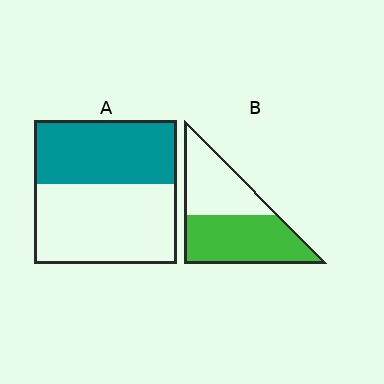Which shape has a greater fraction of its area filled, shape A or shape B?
Shape B.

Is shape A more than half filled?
No.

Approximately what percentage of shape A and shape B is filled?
A is approximately 45% and B is approximately 55%.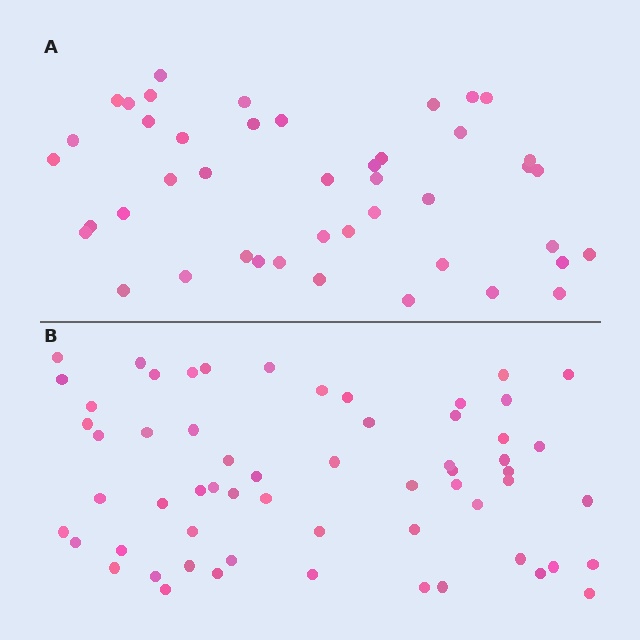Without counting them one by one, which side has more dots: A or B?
Region B (the bottom region) has more dots.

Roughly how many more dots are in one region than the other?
Region B has approximately 15 more dots than region A.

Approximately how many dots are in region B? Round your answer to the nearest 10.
About 60 dots.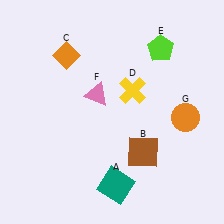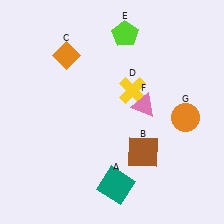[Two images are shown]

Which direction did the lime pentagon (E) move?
The lime pentagon (E) moved left.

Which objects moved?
The objects that moved are: the lime pentagon (E), the pink triangle (F).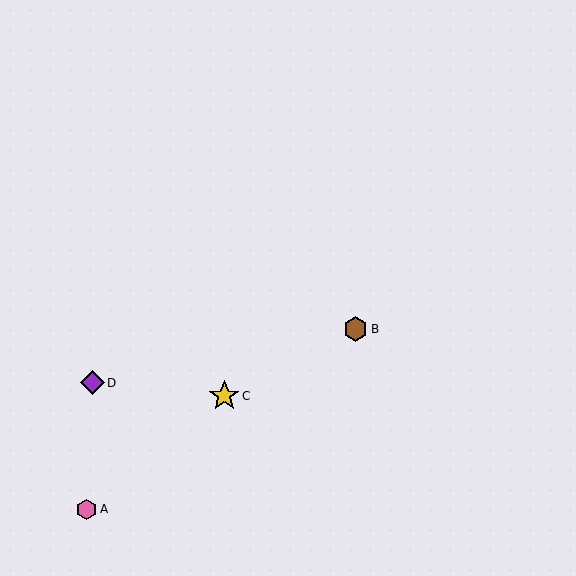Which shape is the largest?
The yellow star (labeled C) is the largest.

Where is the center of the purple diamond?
The center of the purple diamond is at (92, 383).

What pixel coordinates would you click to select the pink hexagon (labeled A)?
Click at (87, 509) to select the pink hexagon A.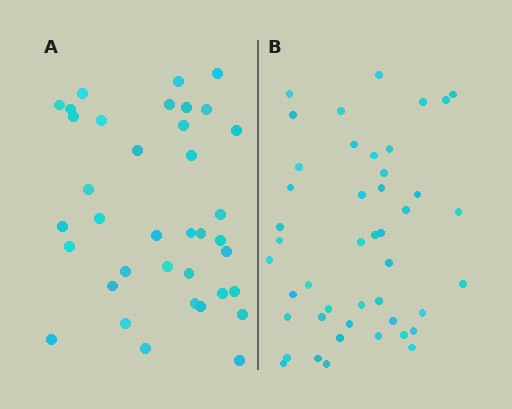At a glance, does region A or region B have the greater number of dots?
Region B (the right region) has more dots.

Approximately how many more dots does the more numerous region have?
Region B has roughly 8 or so more dots than region A.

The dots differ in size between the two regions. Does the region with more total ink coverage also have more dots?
No. Region A has more total ink coverage because its dots are larger, but region B actually contains more individual dots. Total area can be misleading — the number of items is what matters here.